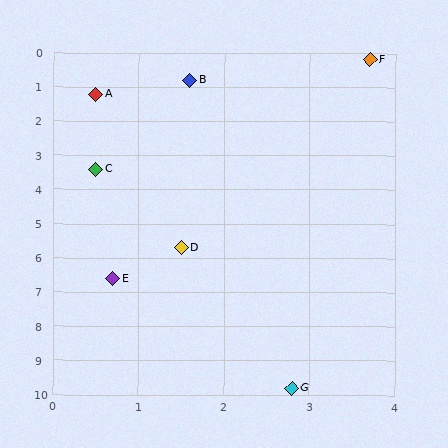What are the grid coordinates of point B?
Point B is at approximately (1.6, 0.8).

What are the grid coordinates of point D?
Point D is at approximately (1.5, 5.7).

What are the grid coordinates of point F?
Point F is at approximately (3.7, 0.2).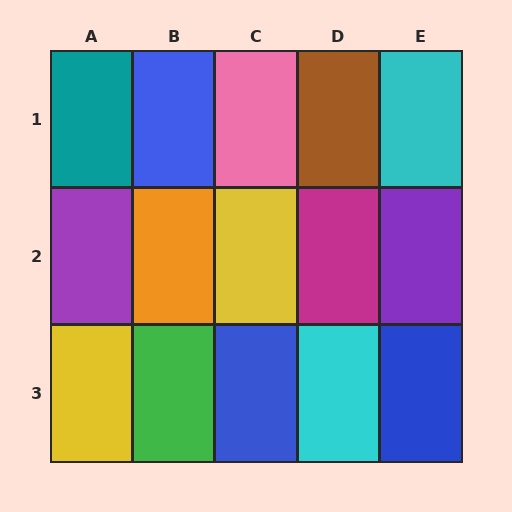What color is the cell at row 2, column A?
Purple.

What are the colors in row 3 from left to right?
Yellow, green, blue, cyan, blue.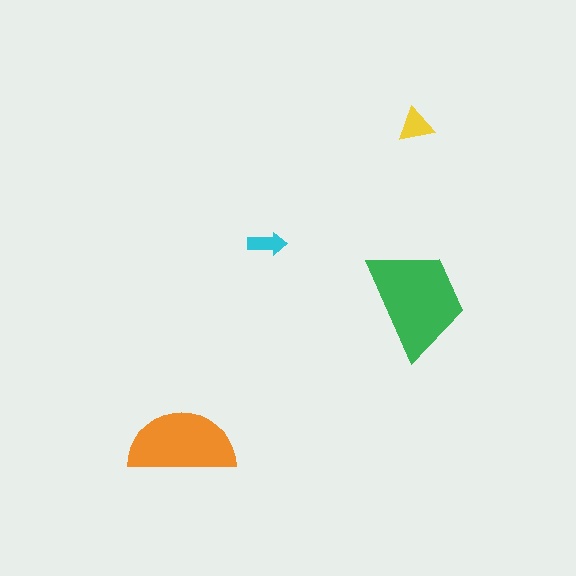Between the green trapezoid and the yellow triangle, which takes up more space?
The green trapezoid.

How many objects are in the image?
There are 4 objects in the image.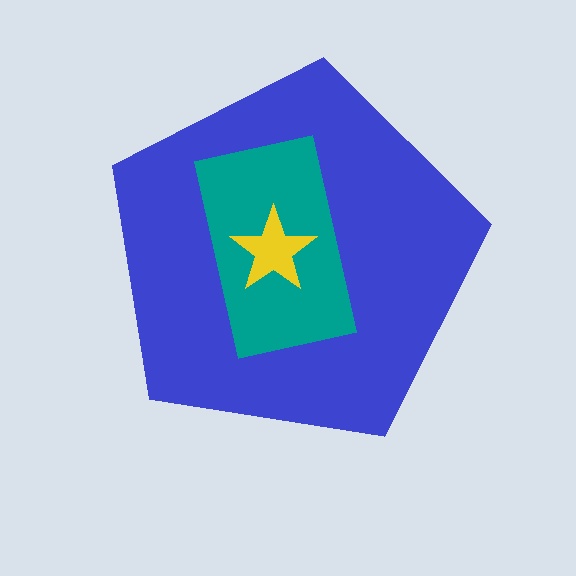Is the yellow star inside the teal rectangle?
Yes.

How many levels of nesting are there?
3.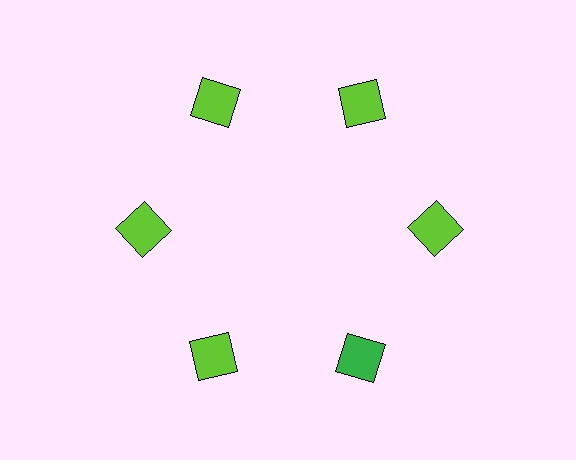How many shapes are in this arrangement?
There are 6 shapes arranged in a ring pattern.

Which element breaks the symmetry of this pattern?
The green square at roughly the 5 o'clock position breaks the symmetry. All other shapes are lime squares.